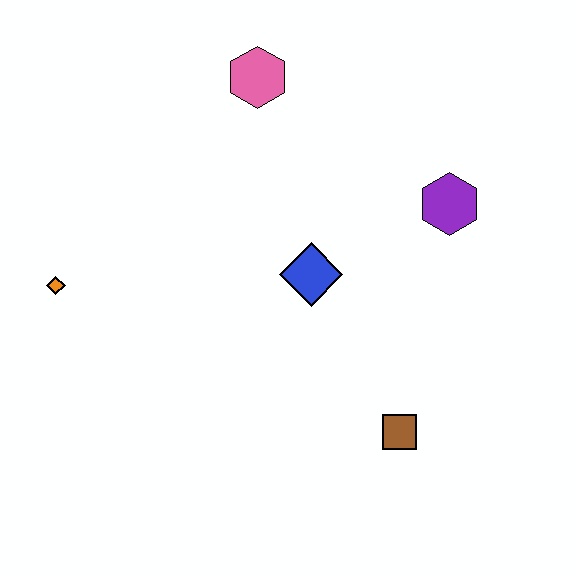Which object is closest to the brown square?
The blue diamond is closest to the brown square.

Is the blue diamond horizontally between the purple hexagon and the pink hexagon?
Yes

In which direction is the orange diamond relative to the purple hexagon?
The orange diamond is to the left of the purple hexagon.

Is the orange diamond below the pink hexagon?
Yes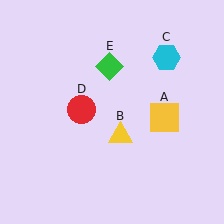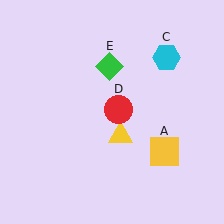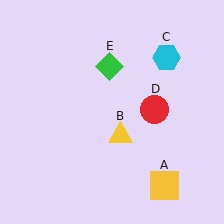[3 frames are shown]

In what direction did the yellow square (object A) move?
The yellow square (object A) moved down.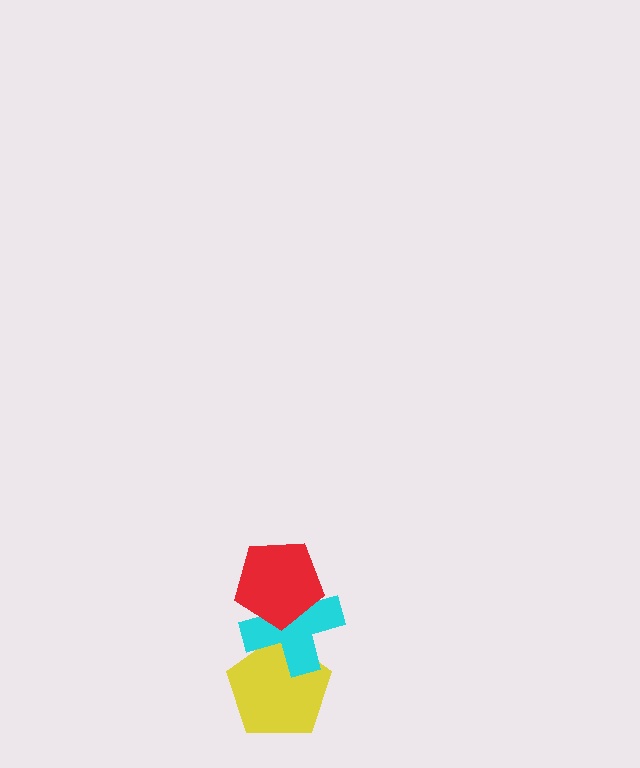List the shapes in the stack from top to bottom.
From top to bottom: the red pentagon, the cyan cross, the yellow pentagon.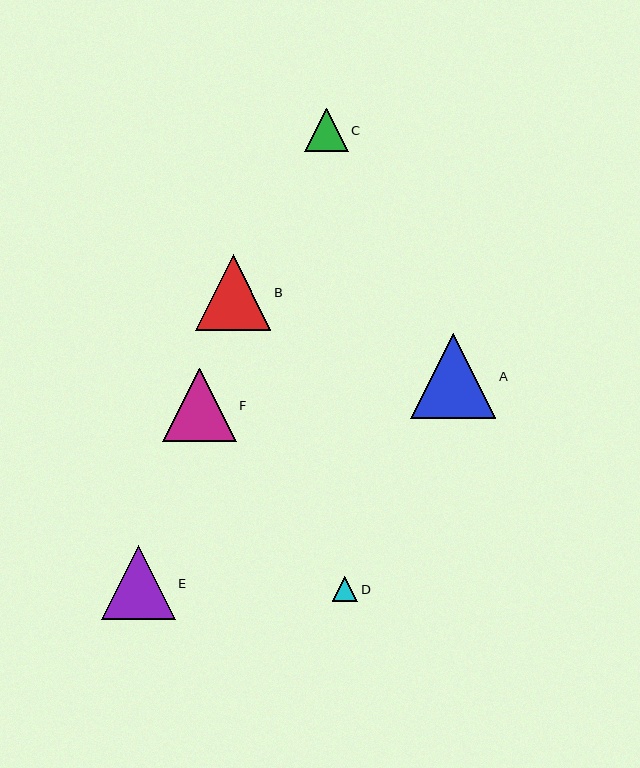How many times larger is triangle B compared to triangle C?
Triangle B is approximately 1.7 times the size of triangle C.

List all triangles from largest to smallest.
From largest to smallest: A, B, E, F, C, D.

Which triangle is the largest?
Triangle A is the largest with a size of approximately 85 pixels.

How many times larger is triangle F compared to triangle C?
Triangle F is approximately 1.7 times the size of triangle C.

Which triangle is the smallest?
Triangle D is the smallest with a size of approximately 25 pixels.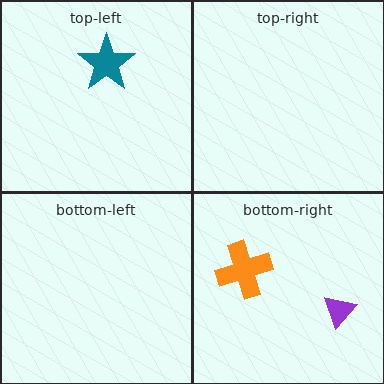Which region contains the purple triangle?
The bottom-right region.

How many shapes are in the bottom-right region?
2.